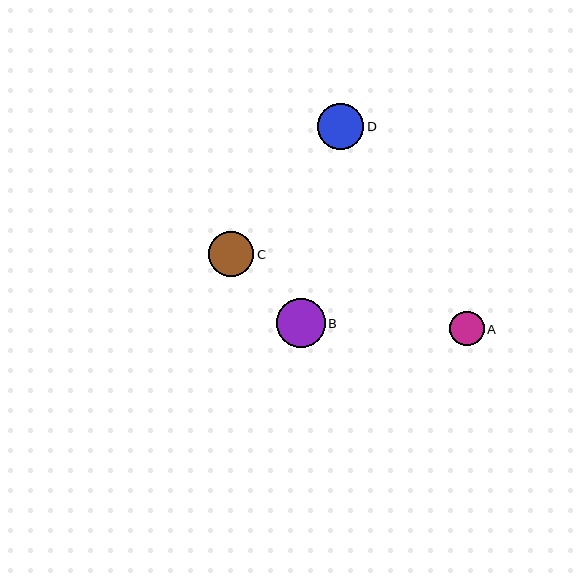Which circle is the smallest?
Circle A is the smallest with a size of approximately 34 pixels.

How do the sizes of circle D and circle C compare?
Circle D and circle C are approximately the same size.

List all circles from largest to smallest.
From largest to smallest: B, D, C, A.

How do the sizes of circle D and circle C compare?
Circle D and circle C are approximately the same size.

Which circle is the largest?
Circle B is the largest with a size of approximately 49 pixels.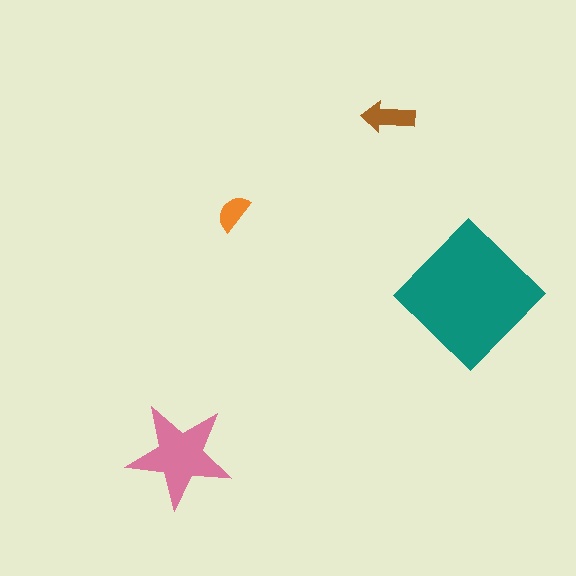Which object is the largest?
The teal diamond.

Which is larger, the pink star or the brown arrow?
The pink star.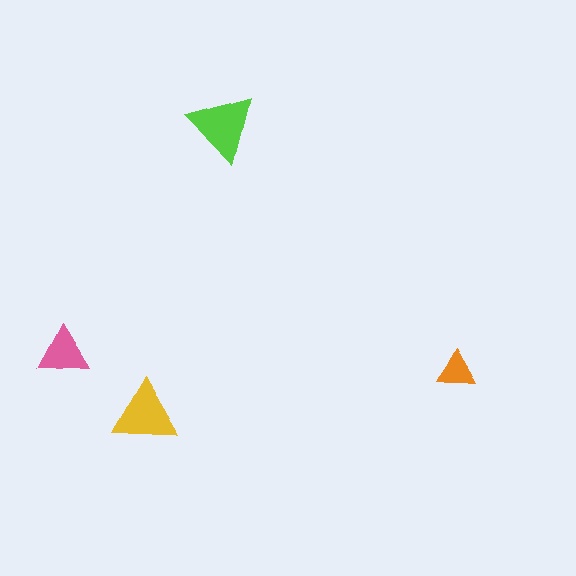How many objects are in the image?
There are 4 objects in the image.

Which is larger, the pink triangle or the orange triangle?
The pink one.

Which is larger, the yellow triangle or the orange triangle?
The yellow one.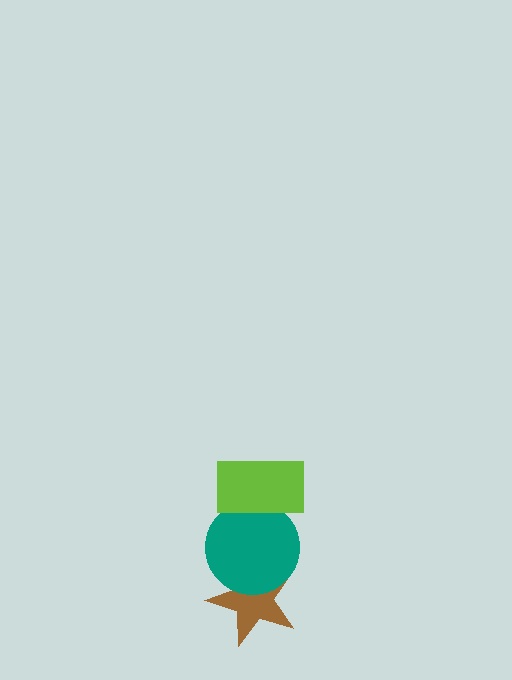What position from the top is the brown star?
The brown star is 3rd from the top.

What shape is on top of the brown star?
The teal circle is on top of the brown star.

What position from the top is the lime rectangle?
The lime rectangle is 1st from the top.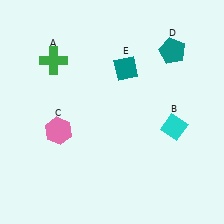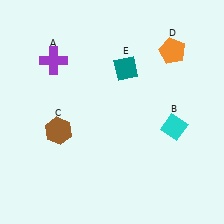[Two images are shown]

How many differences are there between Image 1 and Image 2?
There are 3 differences between the two images.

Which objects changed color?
A changed from green to purple. C changed from pink to brown. D changed from teal to orange.